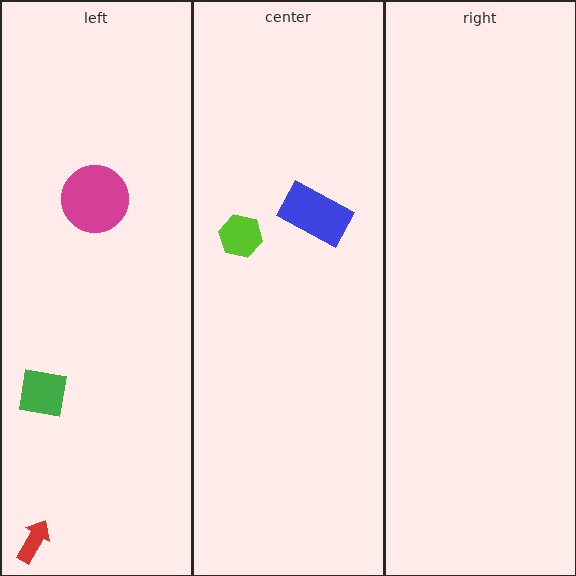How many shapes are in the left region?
3.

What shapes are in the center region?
The lime hexagon, the blue rectangle.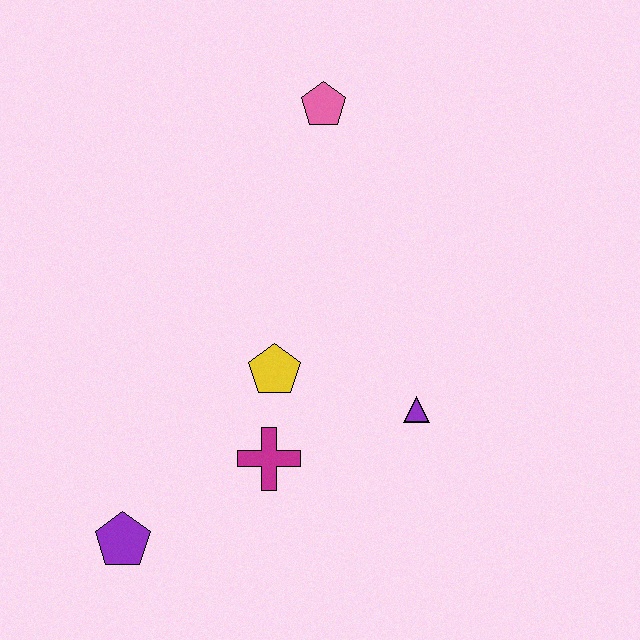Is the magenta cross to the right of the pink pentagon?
No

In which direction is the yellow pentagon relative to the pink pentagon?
The yellow pentagon is below the pink pentagon.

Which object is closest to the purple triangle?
The yellow pentagon is closest to the purple triangle.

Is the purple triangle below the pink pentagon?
Yes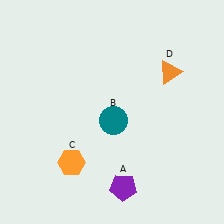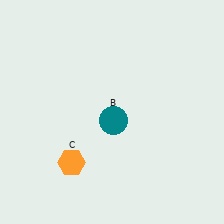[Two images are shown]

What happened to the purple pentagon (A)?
The purple pentagon (A) was removed in Image 2. It was in the bottom-right area of Image 1.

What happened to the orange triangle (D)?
The orange triangle (D) was removed in Image 2. It was in the top-right area of Image 1.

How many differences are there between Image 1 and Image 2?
There are 2 differences between the two images.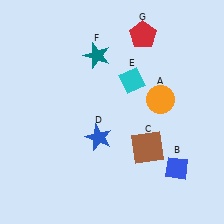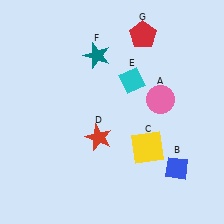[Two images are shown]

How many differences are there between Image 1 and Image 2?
There are 3 differences between the two images.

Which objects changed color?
A changed from orange to pink. C changed from brown to yellow. D changed from blue to red.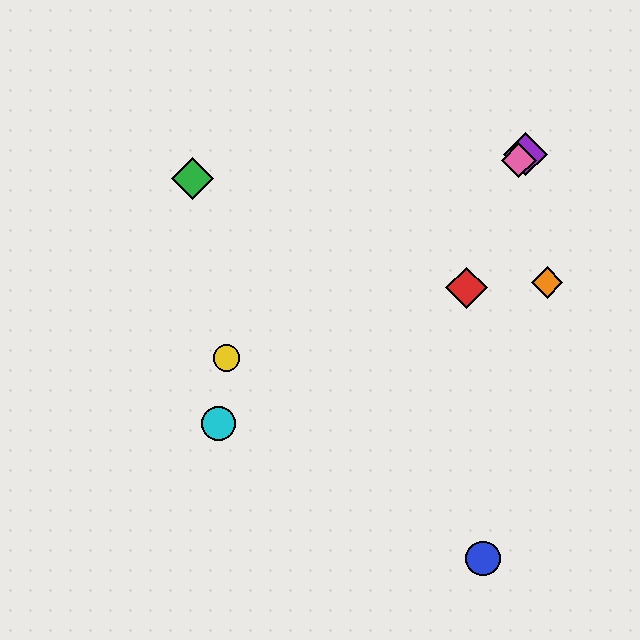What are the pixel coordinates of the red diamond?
The red diamond is at (466, 288).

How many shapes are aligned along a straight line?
3 shapes (the purple diamond, the cyan circle, the pink diamond) are aligned along a straight line.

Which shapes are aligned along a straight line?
The purple diamond, the cyan circle, the pink diamond are aligned along a straight line.